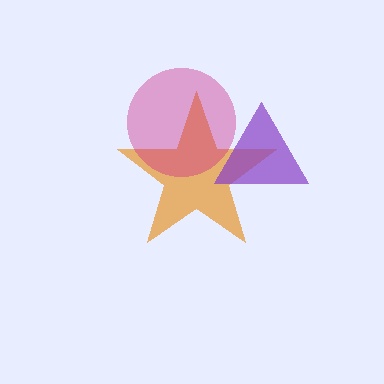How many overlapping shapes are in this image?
There are 3 overlapping shapes in the image.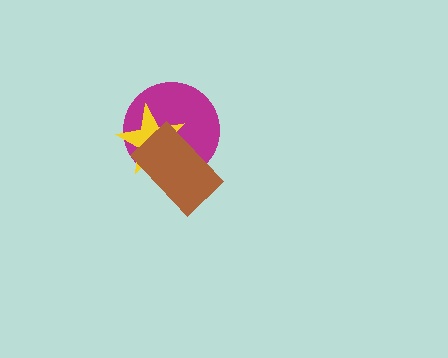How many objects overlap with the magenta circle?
2 objects overlap with the magenta circle.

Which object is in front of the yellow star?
The brown rectangle is in front of the yellow star.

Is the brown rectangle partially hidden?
No, no other shape covers it.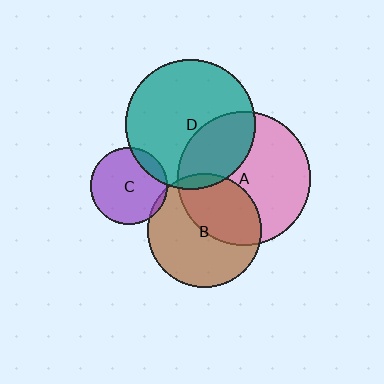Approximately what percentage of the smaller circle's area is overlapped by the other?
Approximately 5%.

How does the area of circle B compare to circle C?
Approximately 2.2 times.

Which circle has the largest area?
Circle A (pink).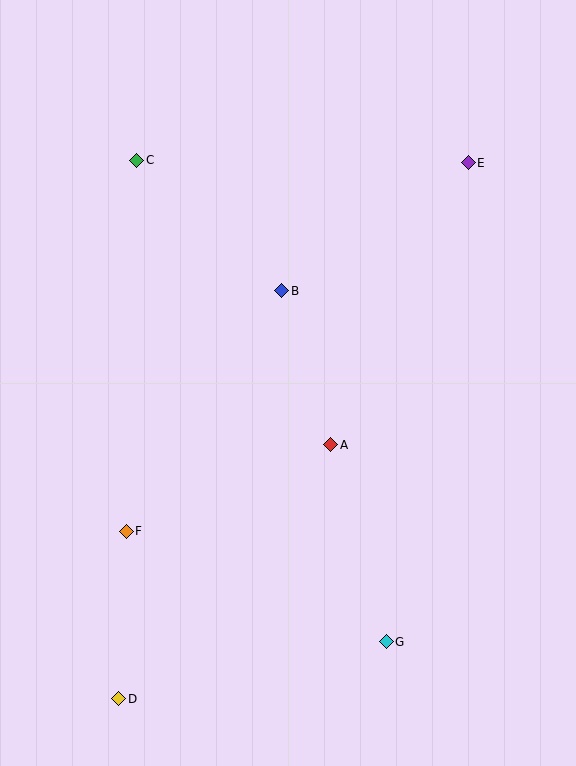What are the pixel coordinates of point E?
Point E is at (468, 163).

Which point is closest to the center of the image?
Point A at (331, 445) is closest to the center.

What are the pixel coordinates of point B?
Point B is at (282, 291).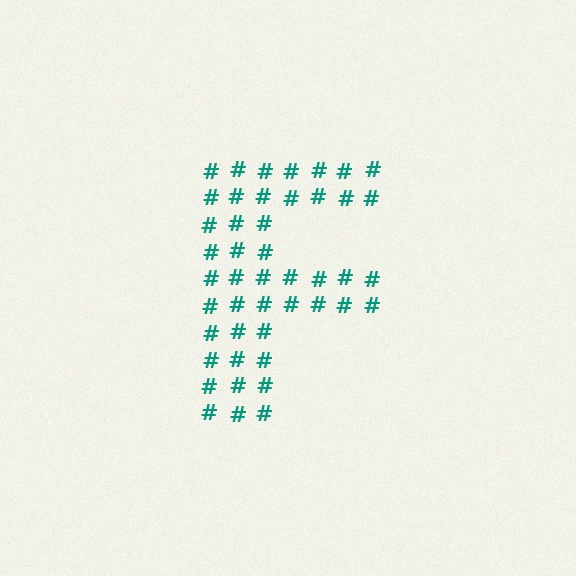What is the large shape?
The large shape is the letter F.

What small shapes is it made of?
It is made of small hash symbols.